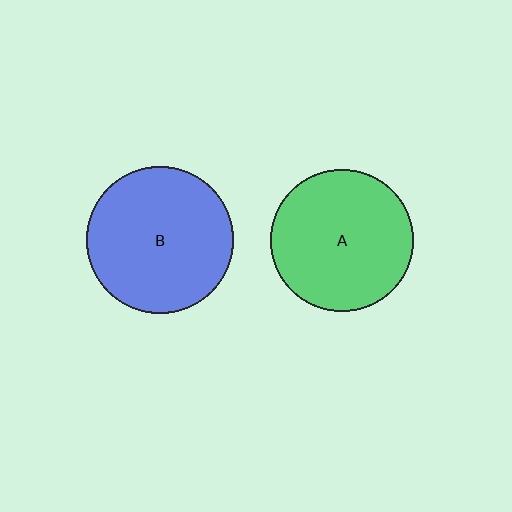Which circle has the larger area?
Circle B (blue).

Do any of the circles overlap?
No, none of the circles overlap.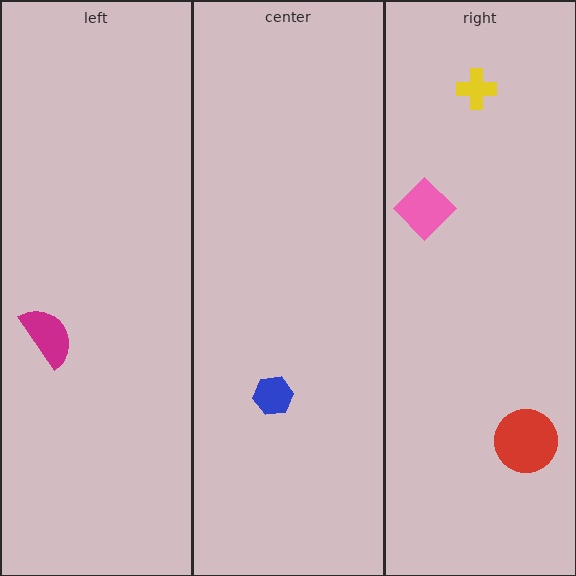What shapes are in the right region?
The yellow cross, the pink diamond, the red circle.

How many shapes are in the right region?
3.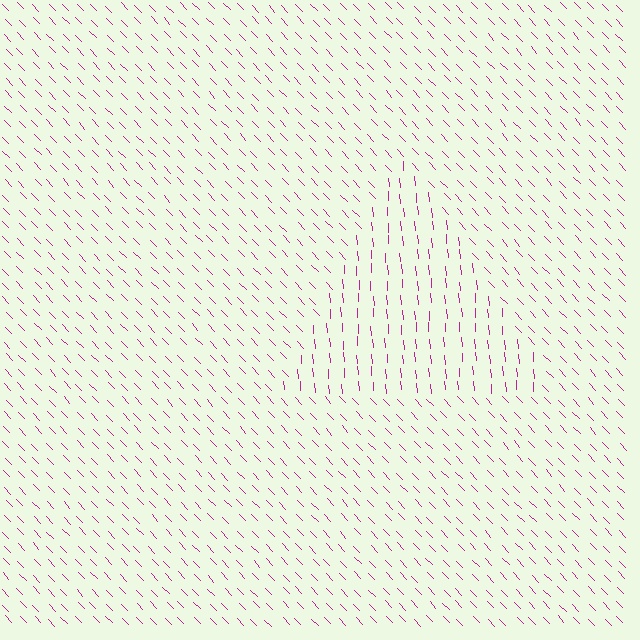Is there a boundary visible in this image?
Yes, there is a texture boundary formed by a change in line orientation.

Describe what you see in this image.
The image is filled with small magenta line segments. A triangle region in the image has lines oriented differently from the surrounding lines, creating a visible texture boundary.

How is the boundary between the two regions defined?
The boundary is defined purely by a change in line orientation (approximately 40 degrees difference). All lines are the same color and thickness.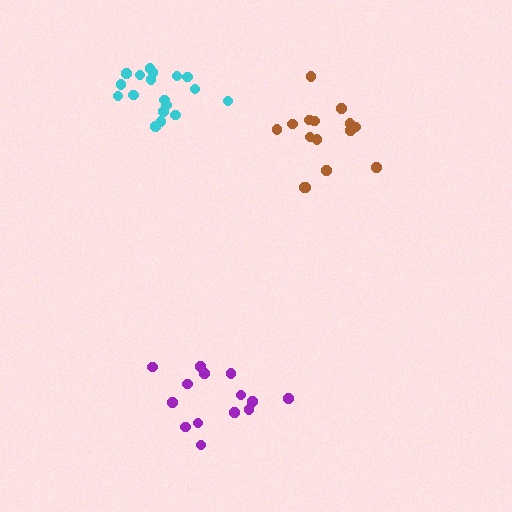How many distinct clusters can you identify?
There are 3 distinct clusters.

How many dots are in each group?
Group 1: 18 dots, Group 2: 15 dots, Group 3: 16 dots (49 total).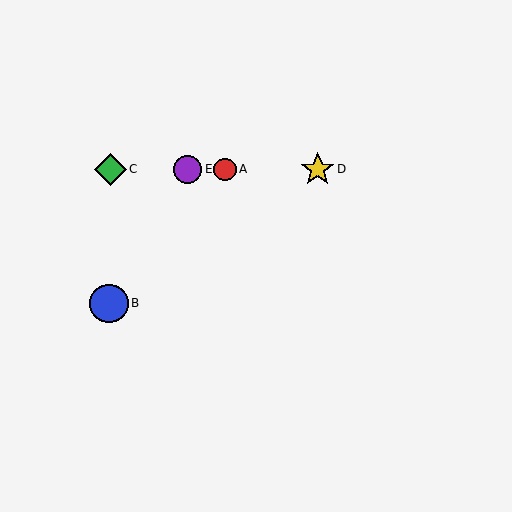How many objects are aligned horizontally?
4 objects (A, C, D, E) are aligned horizontally.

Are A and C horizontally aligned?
Yes, both are at y≈169.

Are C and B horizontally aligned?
No, C is at y≈169 and B is at y≈303.